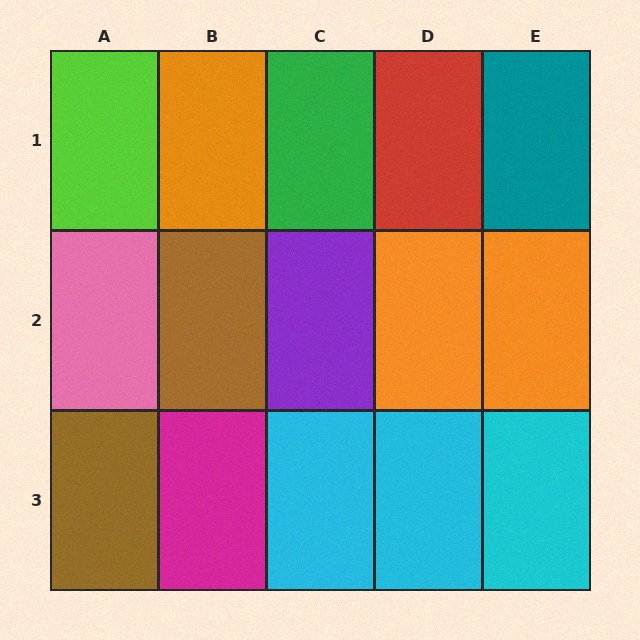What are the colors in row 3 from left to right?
Brown, magenta, cyan, cyan, cyan.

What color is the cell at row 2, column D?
Orange.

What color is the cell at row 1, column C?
Green.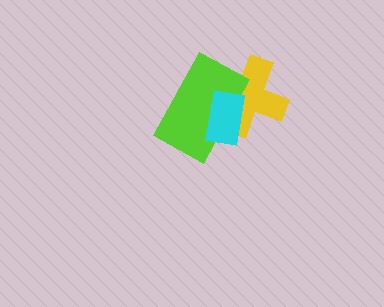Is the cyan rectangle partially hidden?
No, no other shape covers it.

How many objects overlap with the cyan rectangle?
2 objects overlap with the cyan rectangle.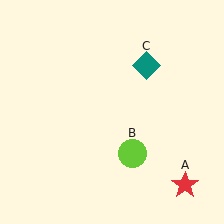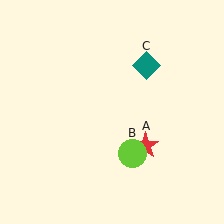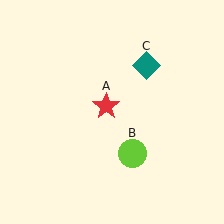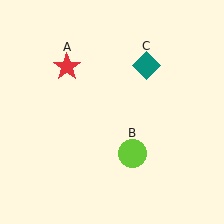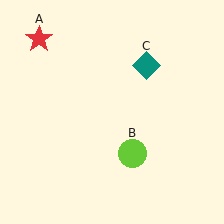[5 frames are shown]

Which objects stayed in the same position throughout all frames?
Lime circle (object B) and teal diamond (object C) remained stationary.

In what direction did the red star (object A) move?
The red star (object A) moved up and to the left.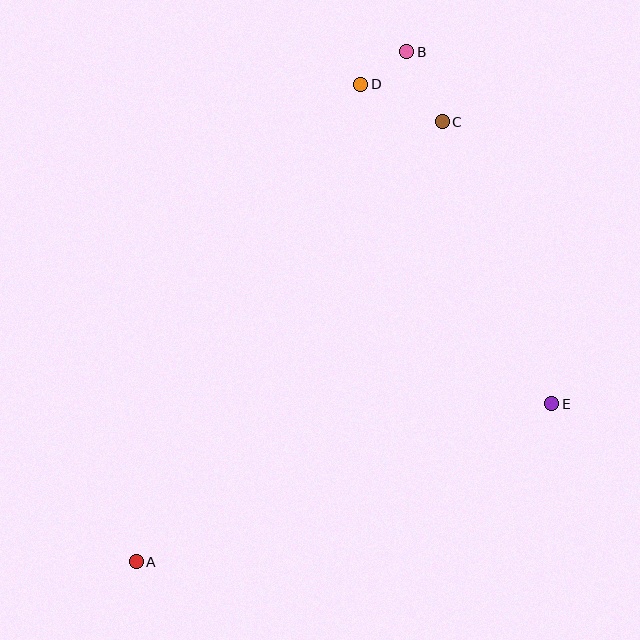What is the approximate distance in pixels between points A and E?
The distance between A and E is approximately 445 pixels.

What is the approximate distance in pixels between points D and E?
The distance between D and E is approximately 372 pixels.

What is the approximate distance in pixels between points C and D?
The distance between C and D is approximately 90 pixels.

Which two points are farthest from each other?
Points A and B are farthest from each other.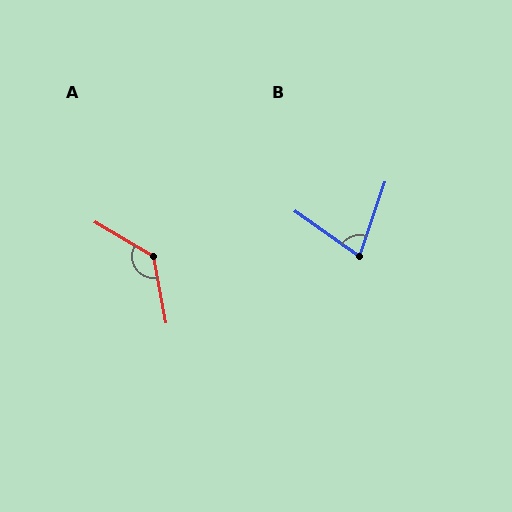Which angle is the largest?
A, at approximately 131 degrees.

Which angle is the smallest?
B, at approximately 74 degrees.